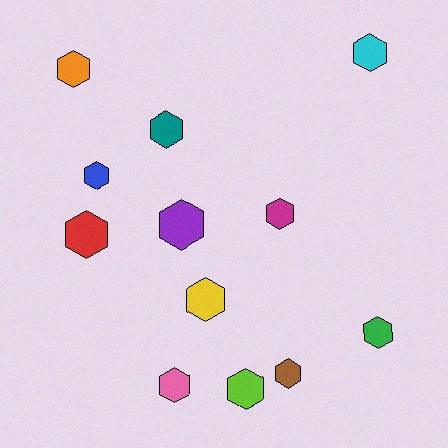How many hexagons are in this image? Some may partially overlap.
There are 12 hexagons.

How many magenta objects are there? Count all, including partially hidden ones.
There is 1 magenta object.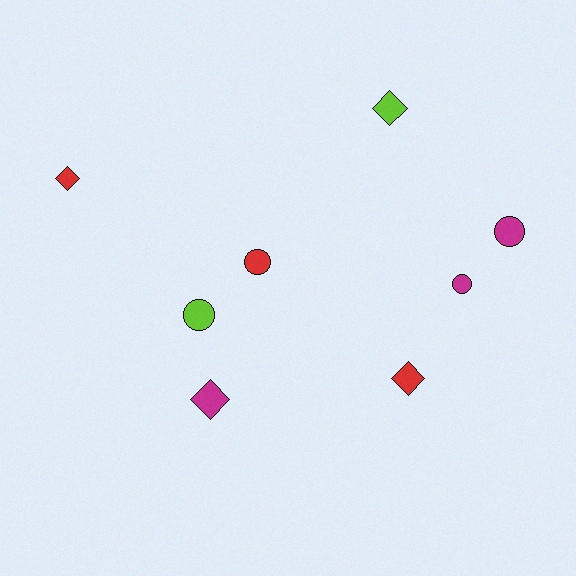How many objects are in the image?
There are 8 objects.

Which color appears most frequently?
Red, with 3 objects.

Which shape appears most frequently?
Circle, with 4 objects.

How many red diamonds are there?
There are 2 red diamonds.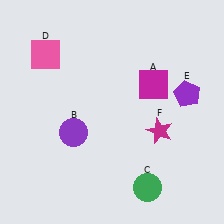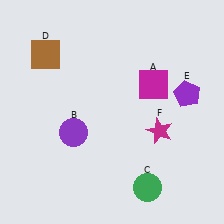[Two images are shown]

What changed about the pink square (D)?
In Image 1, D is pink. In Image 2, it changed to brown.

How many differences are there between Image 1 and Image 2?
There is 1 difference between the two images.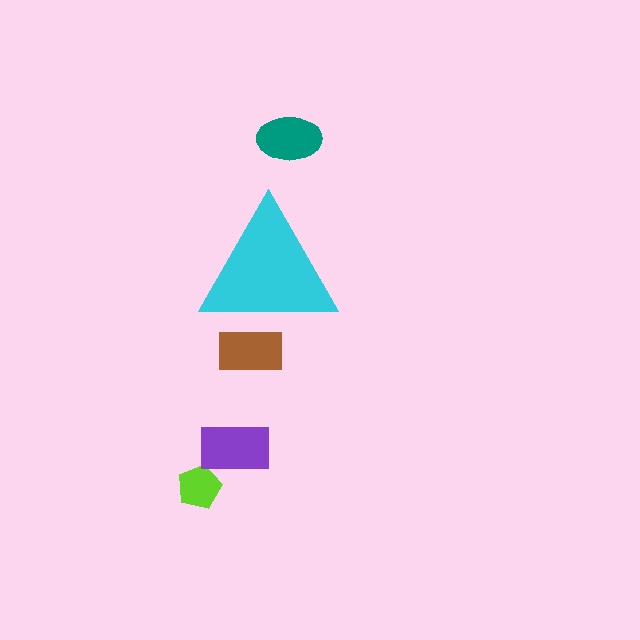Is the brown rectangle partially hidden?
Yes, the brown rectangle is partially hidden behind the cyan triangle.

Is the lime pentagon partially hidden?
No, the lime pentagon is fully visible.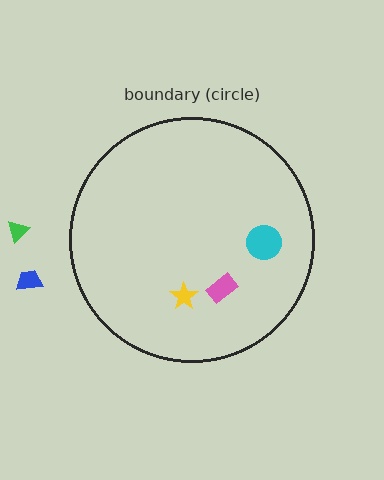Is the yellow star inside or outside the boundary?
Inside.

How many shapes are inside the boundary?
3 inside, 2 outside.